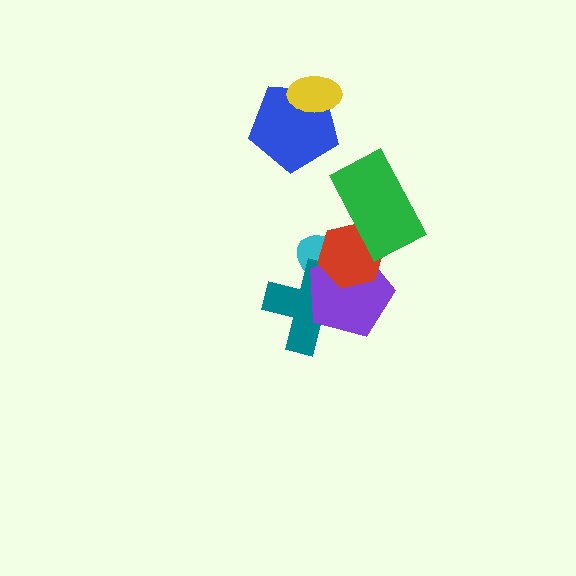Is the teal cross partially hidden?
Yes, it is partially covered by another shape.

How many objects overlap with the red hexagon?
4 objects overlap with the red hexagon.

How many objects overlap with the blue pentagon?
1 object overlaps with the blue pentagon.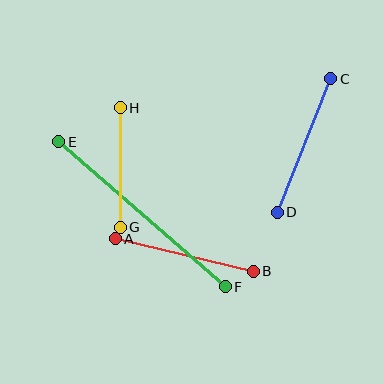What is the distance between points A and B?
The distance is approximately 142 pixels.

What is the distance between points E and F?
The distance is approximately 221 pixels.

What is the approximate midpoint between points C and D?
The midpoint is at approximately (304, 146) pixels.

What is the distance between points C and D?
The distance is approximately 144 pixels.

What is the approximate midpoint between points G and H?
The midpoint is at approximately (120, 168) pixels.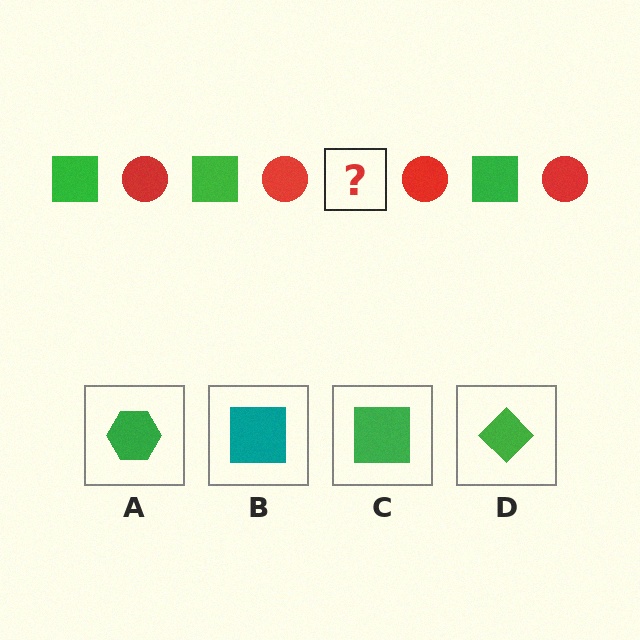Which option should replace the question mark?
Option C.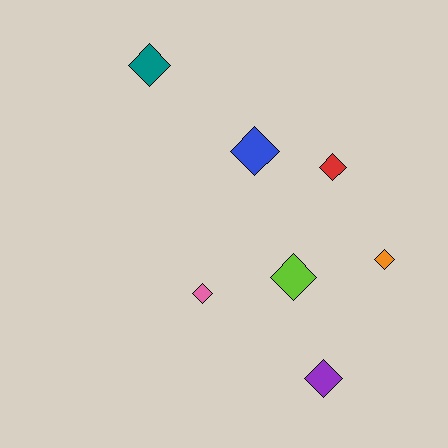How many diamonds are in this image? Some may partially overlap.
There are 7 diamonds.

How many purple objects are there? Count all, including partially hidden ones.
There is 1 purple object.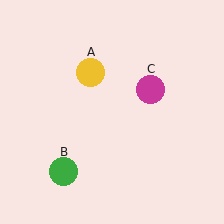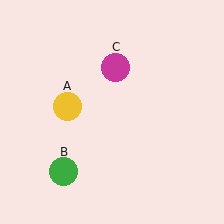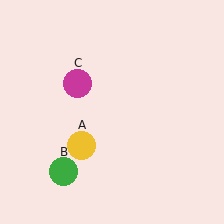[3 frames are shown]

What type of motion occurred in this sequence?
The yellow circle (object A), magenta circle (object C) rotated counterclockwise around the center of the scene.